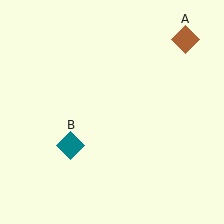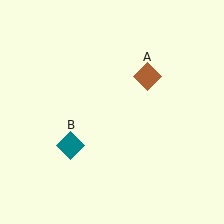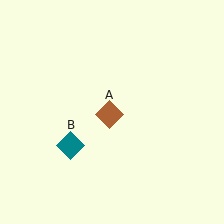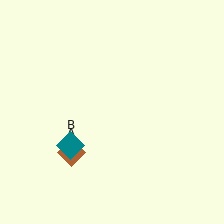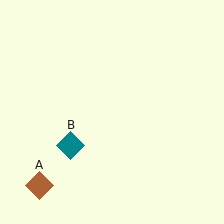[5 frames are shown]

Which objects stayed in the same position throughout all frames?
Teal diamond (object B) remained stationary.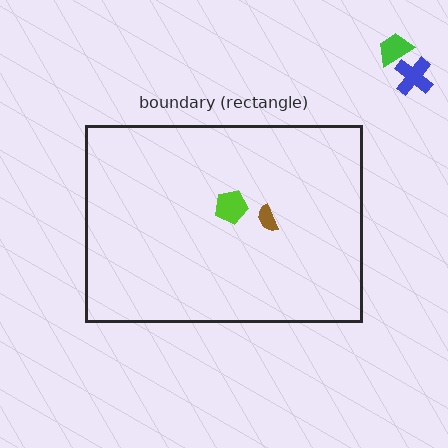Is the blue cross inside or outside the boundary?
Outside.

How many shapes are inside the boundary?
2 inside, 2 outside.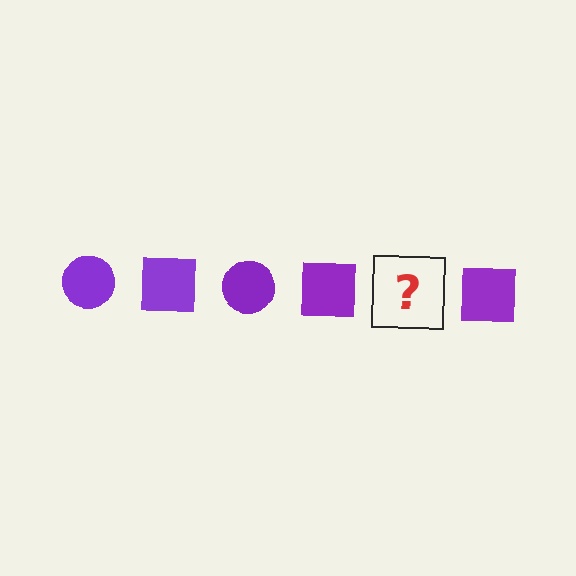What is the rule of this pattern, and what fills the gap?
The rule is that the pattern cycles through circle, square shapes in purple. The gap should be filled with a purple circle.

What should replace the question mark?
The question mark should be replaced with a purple circle.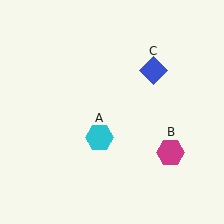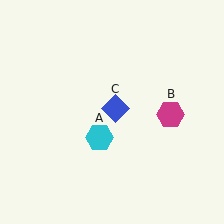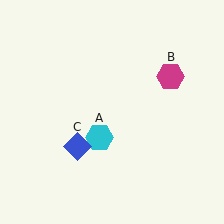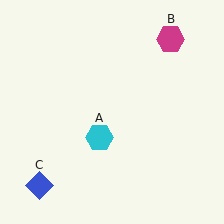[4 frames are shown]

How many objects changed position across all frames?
2 objects changed position: magenta hexagon (object B), blue diamond (object C).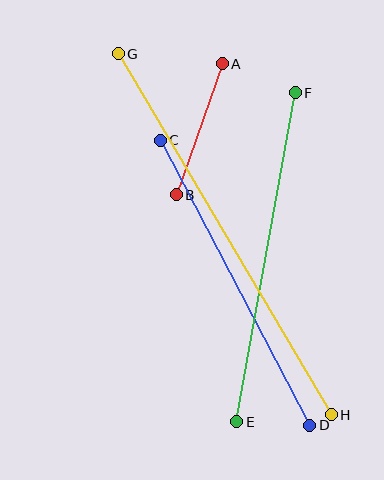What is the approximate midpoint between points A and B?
The midpoint is at approximately (199, 129) pixels.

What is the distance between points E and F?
The distance is approximately 334 pixels.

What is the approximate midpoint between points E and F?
The midpoint is at approximately (266, 257) pixels.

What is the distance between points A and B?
The distance is approximately 139 pixels.